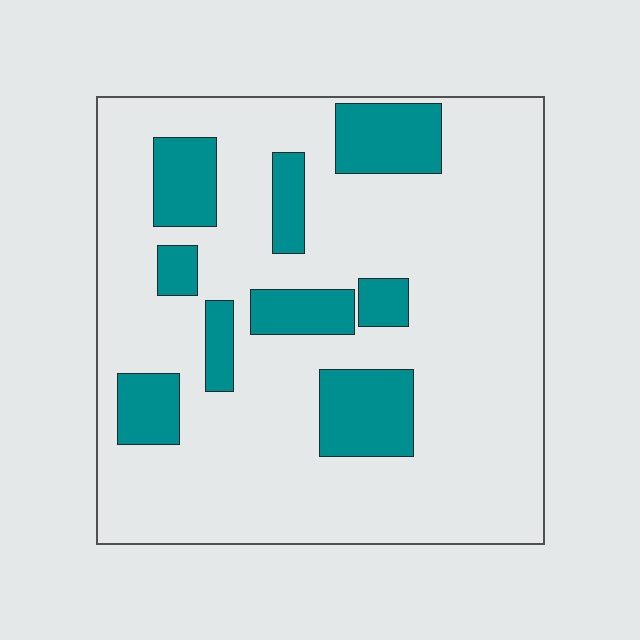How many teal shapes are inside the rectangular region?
9.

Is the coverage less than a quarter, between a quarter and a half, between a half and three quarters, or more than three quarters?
Less than a quarter.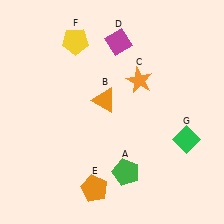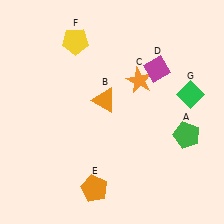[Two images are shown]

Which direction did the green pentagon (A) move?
The green pentagon (A) moved right.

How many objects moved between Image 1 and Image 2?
3 objects moved between the two images.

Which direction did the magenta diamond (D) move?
The magenta diamond (D) moved right.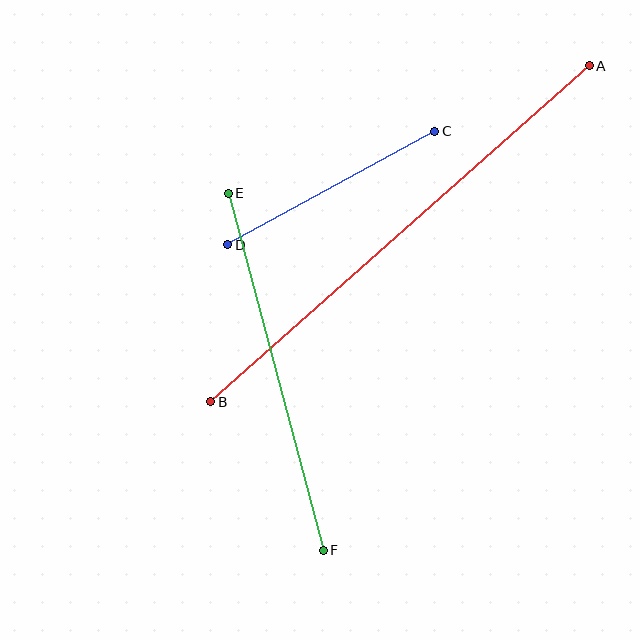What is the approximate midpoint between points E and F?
The midpoint is at approximately (276, 372) pixels.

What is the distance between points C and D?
The distance is approximately 236 pixels.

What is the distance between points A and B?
The distance is approximately 506 pixels.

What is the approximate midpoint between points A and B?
The midpoint is at approximately (400, 234) pixels.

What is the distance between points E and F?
The distance is approximately 369 pixels.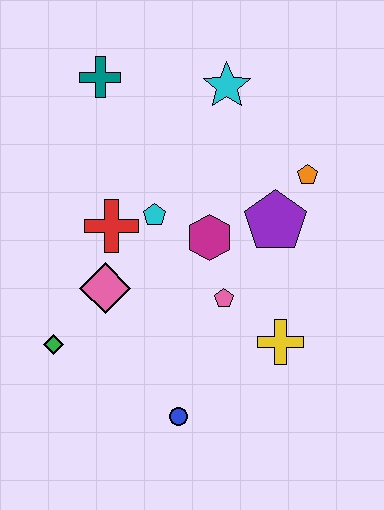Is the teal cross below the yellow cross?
No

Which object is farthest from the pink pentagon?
The teal cross is farthest from the pink pentagon.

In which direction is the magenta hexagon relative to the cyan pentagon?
The magenta hexagon is to the right of the cyan pentagon.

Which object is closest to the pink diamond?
The red cross is closest to the pink diamond.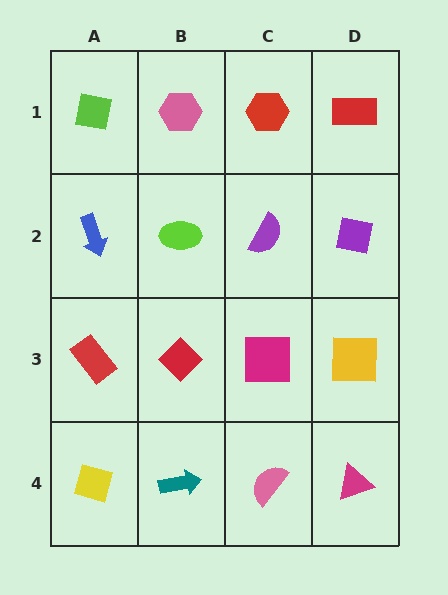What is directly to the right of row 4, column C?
A magenta triangle.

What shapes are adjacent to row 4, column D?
A yellow square (row 3, column D), a pink semicircle (row 4, column C).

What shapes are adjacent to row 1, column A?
A blue arrow (row 2, column A), a pink hexagon (row 1, column B).